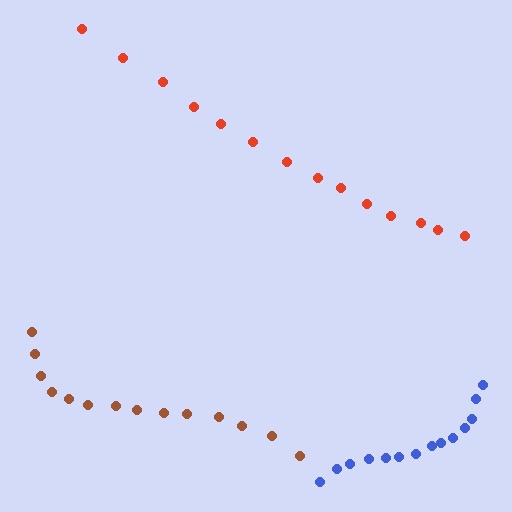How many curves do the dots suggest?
There are 3 distinct paths.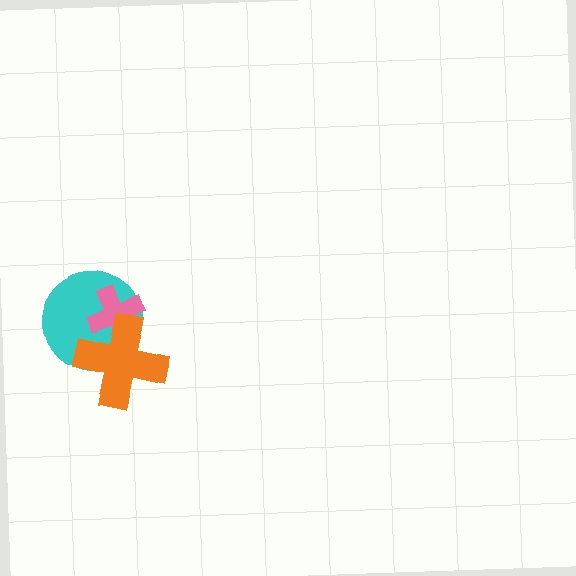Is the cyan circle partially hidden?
Yes, it is partially covered by another shape.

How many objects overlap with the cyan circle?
2 objects overlap with the cyan circle.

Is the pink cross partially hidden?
Yes, it is partially covered by another shape.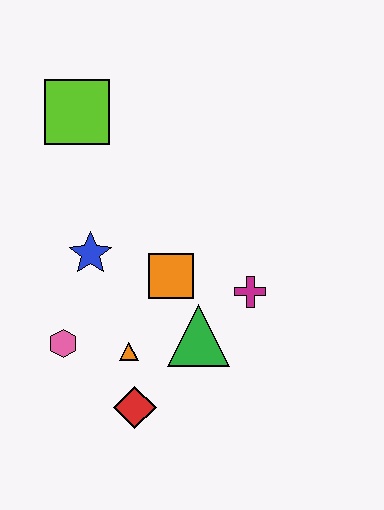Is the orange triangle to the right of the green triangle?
No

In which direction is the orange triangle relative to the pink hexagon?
The orange triangle is to the right of the pink hexagon.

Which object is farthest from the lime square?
The red diamond is farthest from the lime square.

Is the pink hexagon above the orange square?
No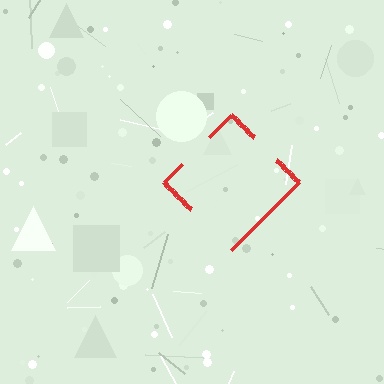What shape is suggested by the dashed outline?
The dashed outline suggests a diamond.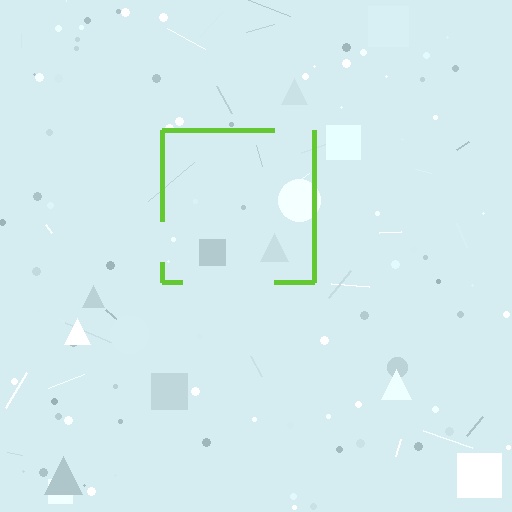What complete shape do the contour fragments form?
The contour fragments form a square.